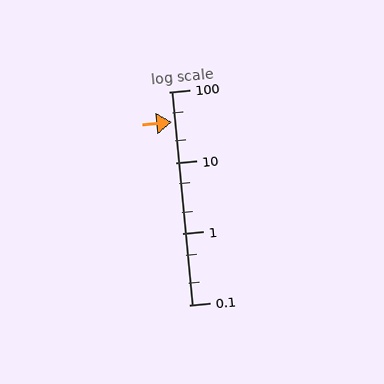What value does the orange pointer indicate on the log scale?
The pointer indicates approximately 37.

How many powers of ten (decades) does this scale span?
The scale spans 3 decades, from 0.1 to 100.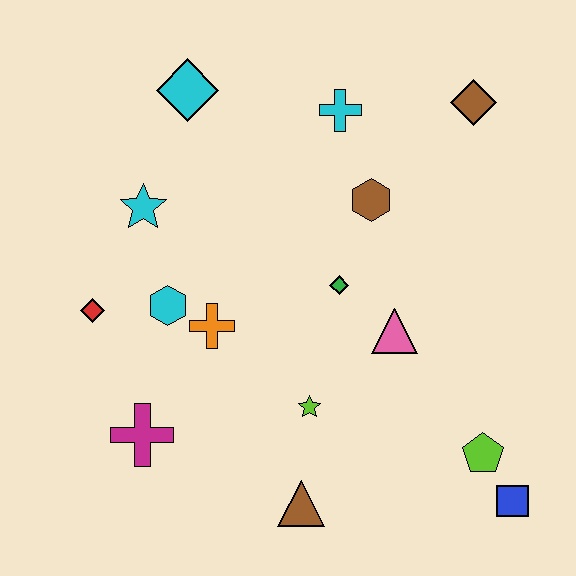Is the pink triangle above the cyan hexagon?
No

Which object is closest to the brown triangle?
The lime star is closest to the brown triangle.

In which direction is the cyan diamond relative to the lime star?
The cyan diamond is above the lime star.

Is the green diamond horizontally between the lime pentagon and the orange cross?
Yes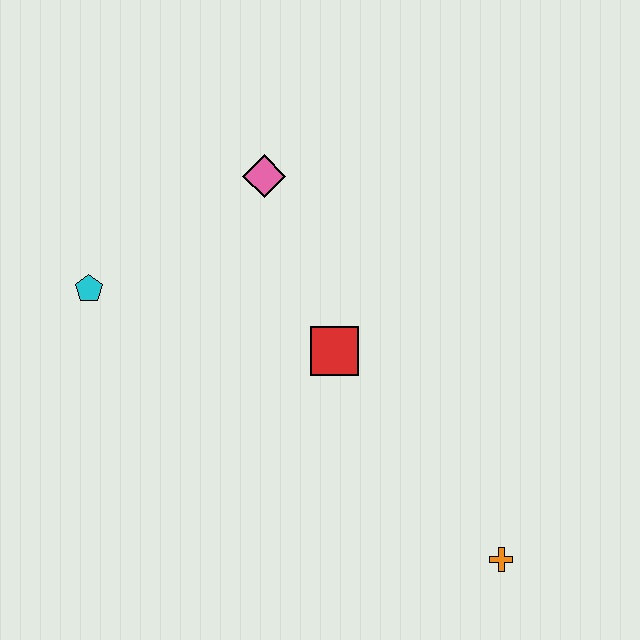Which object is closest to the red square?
The pink diamond is closest to the red square.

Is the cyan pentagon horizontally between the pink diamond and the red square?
No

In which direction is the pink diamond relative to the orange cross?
The pink diamond is above the orange cross.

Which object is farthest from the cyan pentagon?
The orange cross is farthest from the cyan pentagon.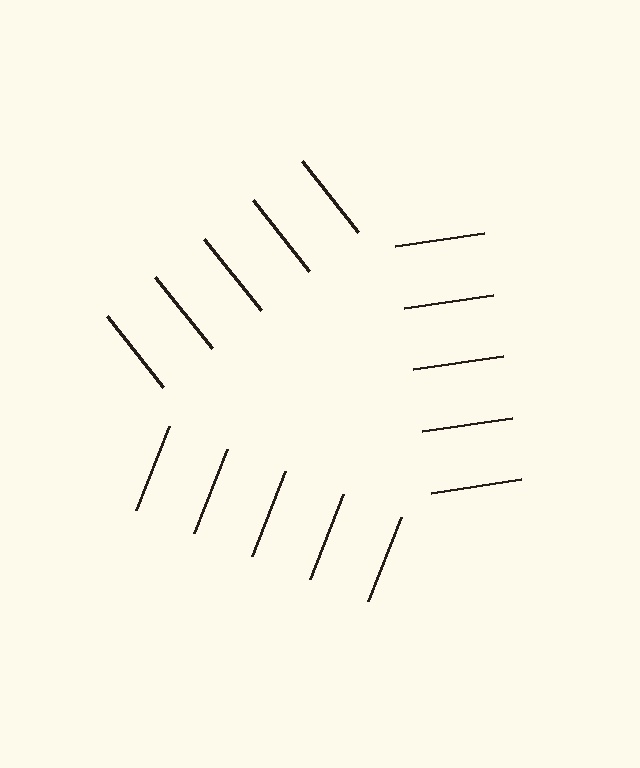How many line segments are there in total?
15 — 5 along each of the 3 edges.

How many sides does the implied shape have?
3 sides — the line-ends trace a triangle.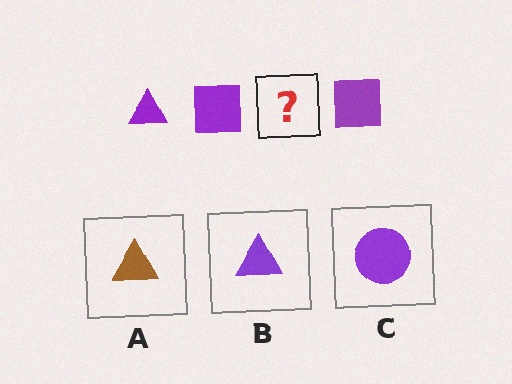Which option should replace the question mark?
Option B.